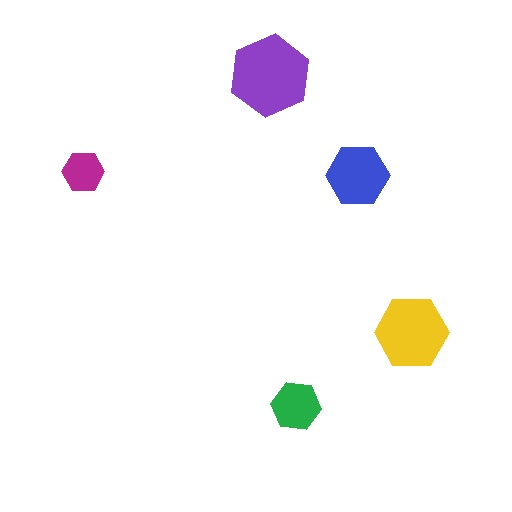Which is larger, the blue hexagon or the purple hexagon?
The purple one.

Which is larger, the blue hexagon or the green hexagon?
The blue one.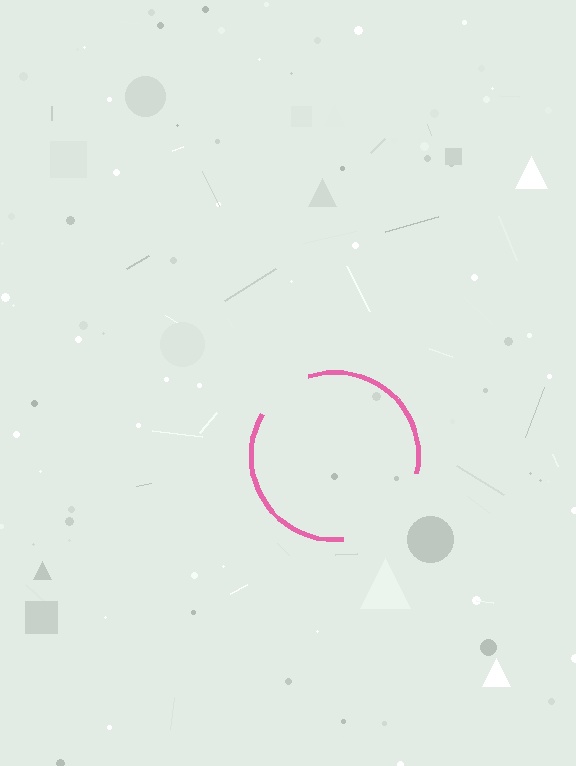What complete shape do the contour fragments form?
The contour fragments form a circle.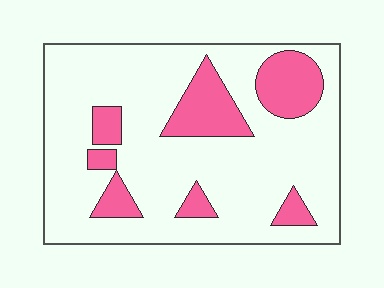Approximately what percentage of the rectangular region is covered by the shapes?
Approximately 20%.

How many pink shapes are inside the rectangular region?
7.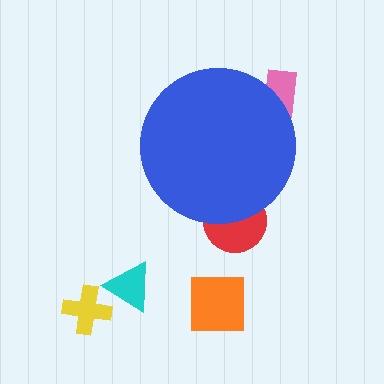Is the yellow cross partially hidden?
No, the yellow cross is fully visible.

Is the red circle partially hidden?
Yes, the red circle is partially hidden behind the blue circle.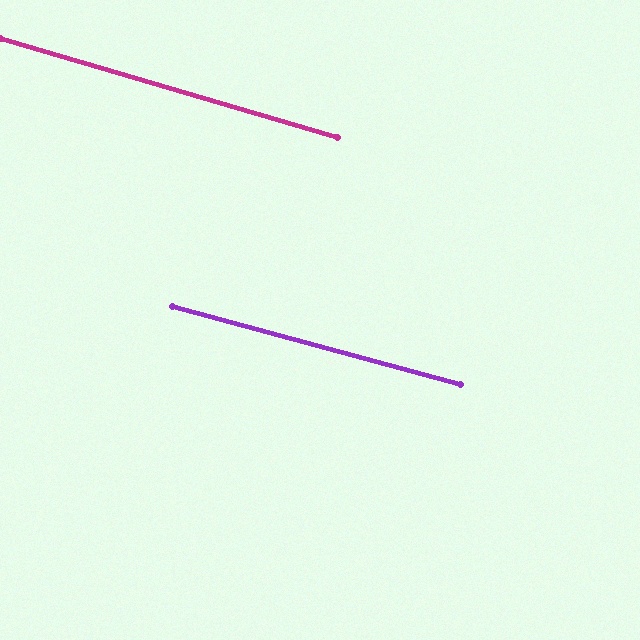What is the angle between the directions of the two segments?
Approximately 1 degree.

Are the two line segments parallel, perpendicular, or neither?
Parallel — their directions differ by only 1.1°.